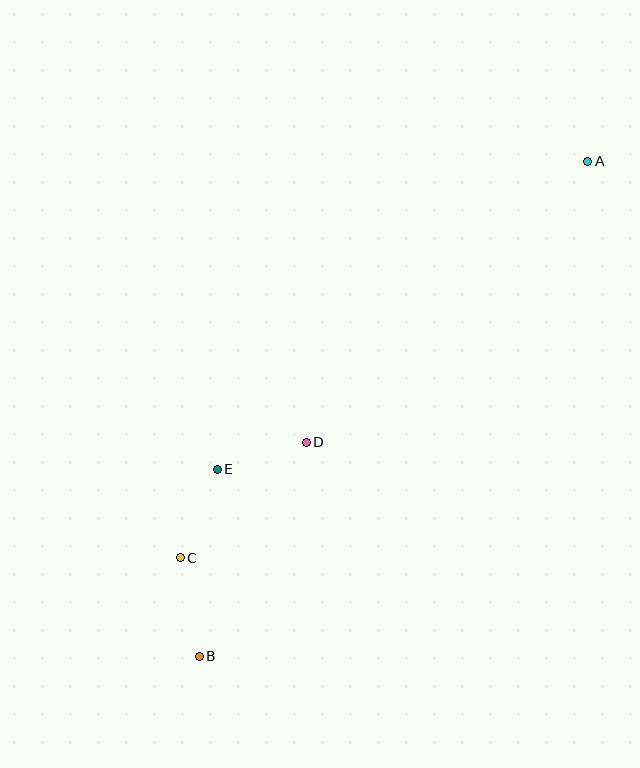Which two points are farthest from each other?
Points A and B are farthest from each other.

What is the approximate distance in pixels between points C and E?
The distance between C and E is approximately 96 pixels.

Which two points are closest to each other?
Points D and E are closest to each other.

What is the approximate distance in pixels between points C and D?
The distance between C and D is approximately 171 pixels.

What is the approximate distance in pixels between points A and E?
The distance between A and E is approximately 481 pixels.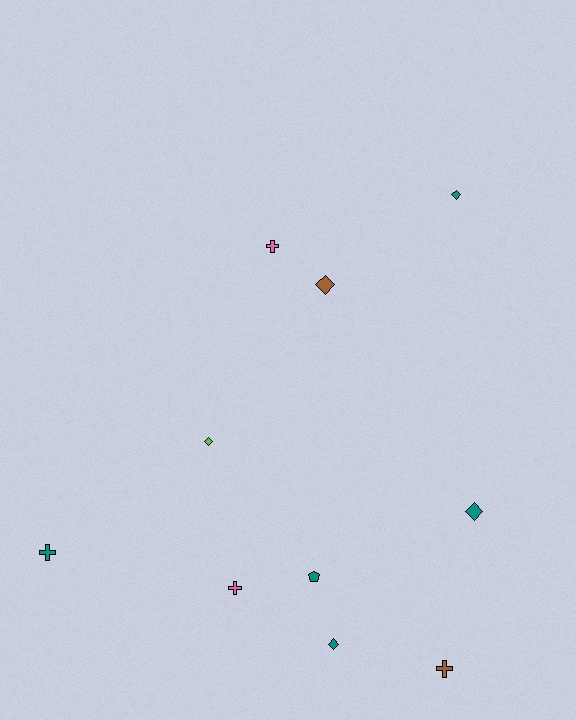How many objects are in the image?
There are 10 objects.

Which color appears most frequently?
Teal, with 5 objects.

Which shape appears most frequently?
Diamond, with 5 objects.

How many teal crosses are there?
There is 1 teal cross.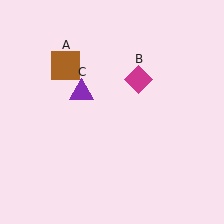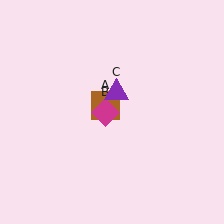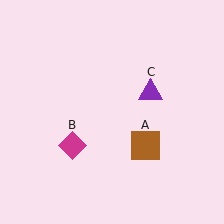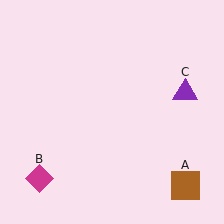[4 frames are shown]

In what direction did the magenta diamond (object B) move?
The magenta diamond (object B) moved down and to the left.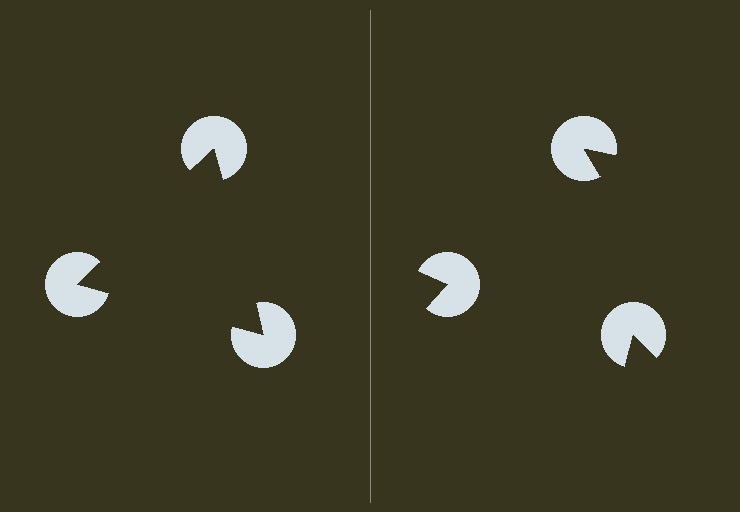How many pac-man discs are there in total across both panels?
6 — 3 on each side.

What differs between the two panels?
The pac-man discs are positioned identically on both sides; only the wedge orientations differ. On the left they align to a triangle; on the right they are misaligned.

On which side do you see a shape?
An illusory triangle appears on the left side. On the right side the wedge cuts are rotated, so no coherent shape forms.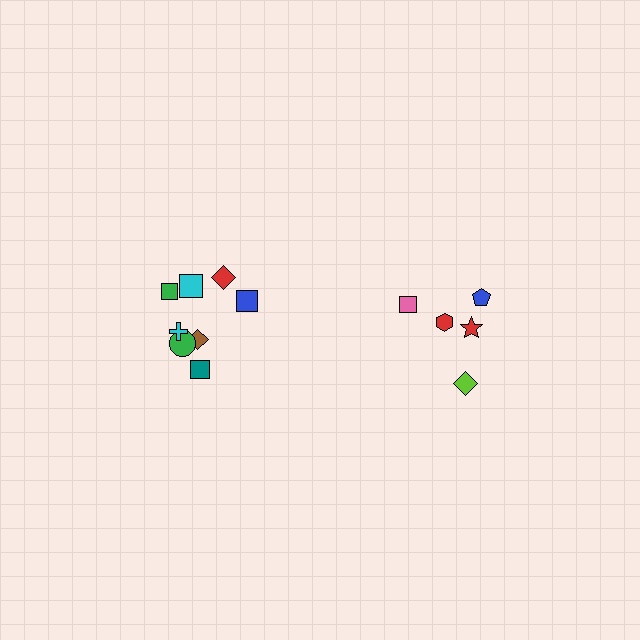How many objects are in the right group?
There are 5 objects.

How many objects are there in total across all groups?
There are 13 objects.